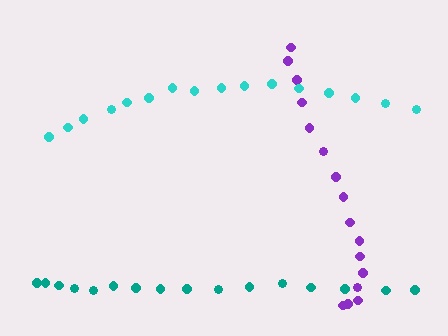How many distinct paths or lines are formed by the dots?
There are 3 distinct paths.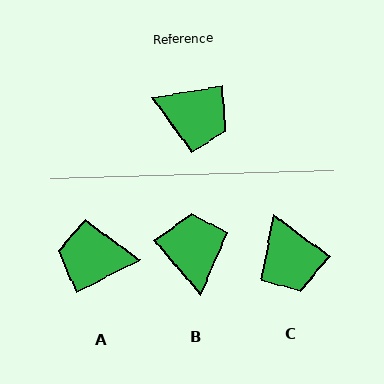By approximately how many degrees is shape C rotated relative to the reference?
Approximately 46 degrees clockwise.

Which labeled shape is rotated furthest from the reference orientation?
A, about 162 degrees away.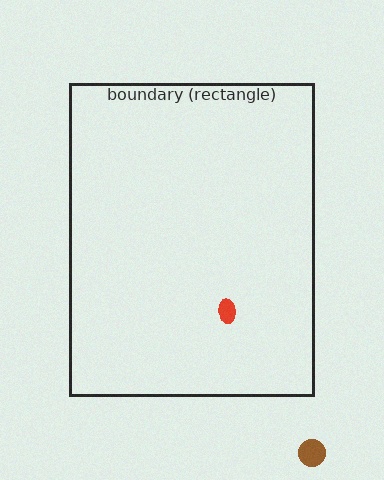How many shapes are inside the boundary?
1 inside, 1 outside.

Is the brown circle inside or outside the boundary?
Outside.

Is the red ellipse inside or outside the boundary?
Inside.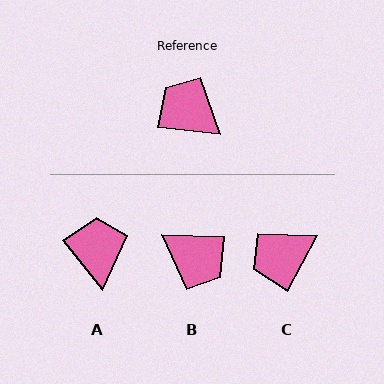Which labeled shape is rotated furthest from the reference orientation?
B, about 175 degrees away.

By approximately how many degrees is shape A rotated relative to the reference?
Approximately 45 degrees clockwise.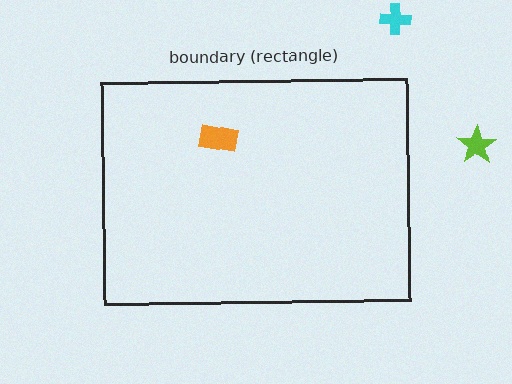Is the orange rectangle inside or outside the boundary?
Inside.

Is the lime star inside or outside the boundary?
Outside.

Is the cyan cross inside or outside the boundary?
Outside.